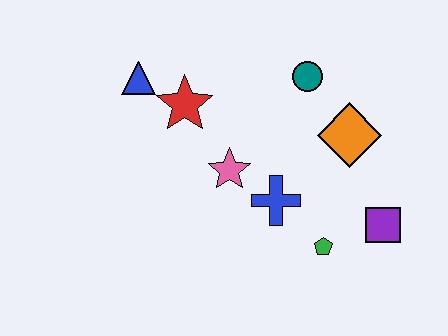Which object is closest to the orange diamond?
The teal circle is closest to the orange diamond.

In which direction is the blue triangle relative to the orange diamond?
The blue triangle is to the left of the orange diamond.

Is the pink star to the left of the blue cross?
Yes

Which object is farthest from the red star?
The purple square is farthest from the red star.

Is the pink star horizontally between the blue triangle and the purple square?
Yes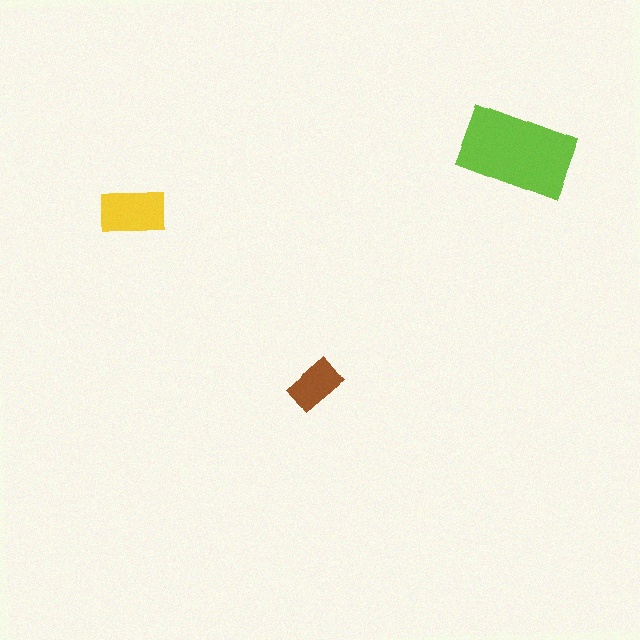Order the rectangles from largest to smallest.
the lime one, the yellow one, the brown one.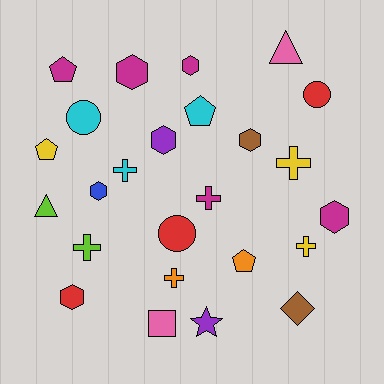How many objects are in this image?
There are 25 objects.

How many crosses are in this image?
There are 6 crosses.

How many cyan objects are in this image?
There are 3 cyan objects.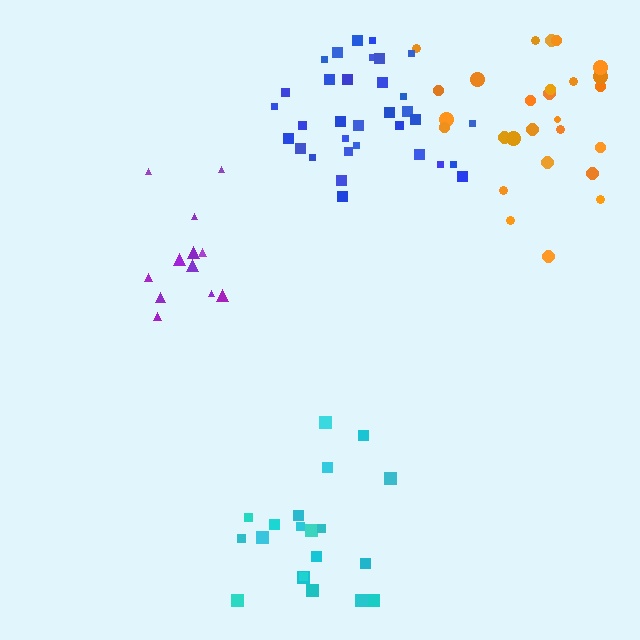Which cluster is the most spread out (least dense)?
Orange.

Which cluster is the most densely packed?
Blue.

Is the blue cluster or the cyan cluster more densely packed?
Blue.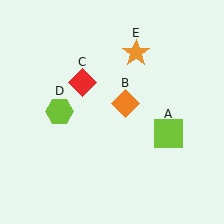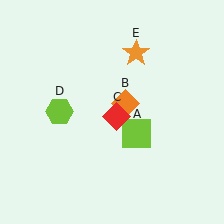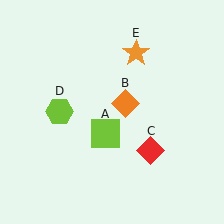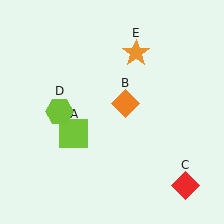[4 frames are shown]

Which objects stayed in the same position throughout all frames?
Orange diamond (object B) and lime hexagon (object D) and orange star (object E) remained stationary.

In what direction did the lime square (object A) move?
The lime square (object A) moved left.